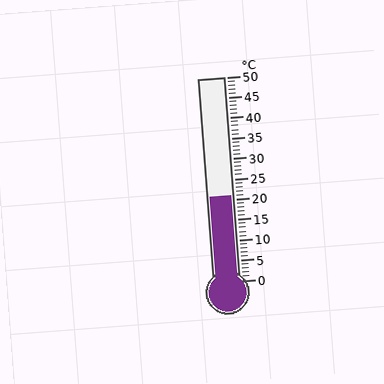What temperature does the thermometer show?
The thermometer shows approximately 21°C.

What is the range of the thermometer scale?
The thermometer scale ranges from 0°C to 50°C.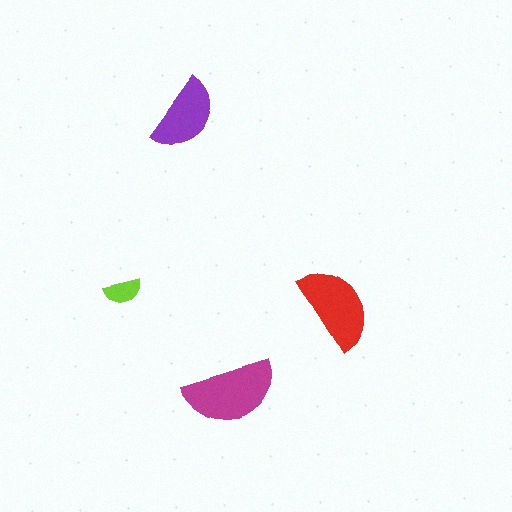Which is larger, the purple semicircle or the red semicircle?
The red one.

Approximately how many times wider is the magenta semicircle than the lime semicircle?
About 2.5 times wider.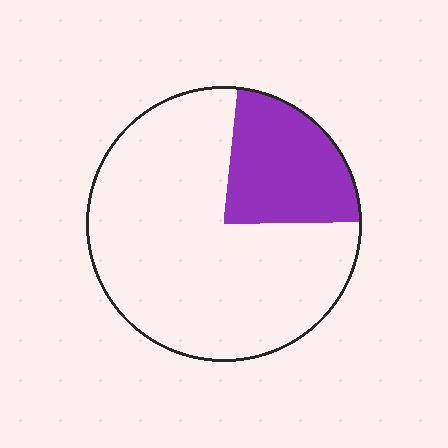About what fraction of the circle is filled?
About one quarter (1/4).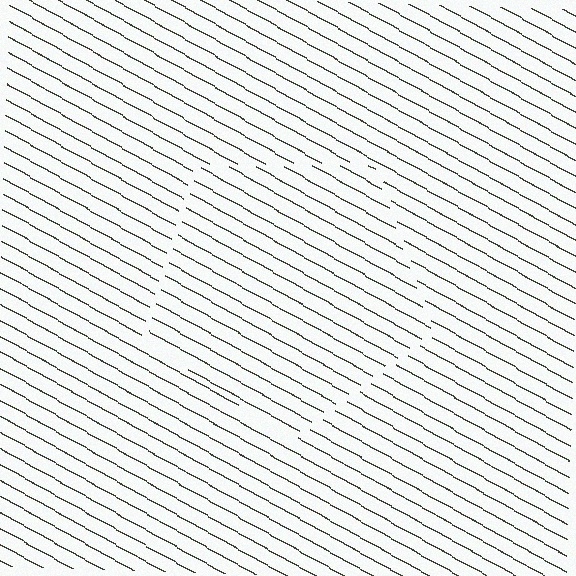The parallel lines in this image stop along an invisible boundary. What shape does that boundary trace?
An illusory pentagon. The interior of the shape contains the same grating, shifted by half a period — the contour is defined by the phase discontinuity where line-ends from the inner and outer gratings abut.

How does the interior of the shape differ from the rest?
The interior of the shape contains the same grating, shifted by half a period — the contour is defined by the phase discontinuity where line-ends from the inner and outer gratings abut.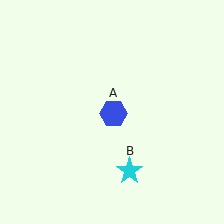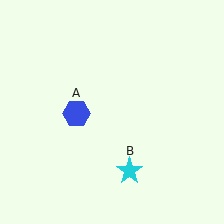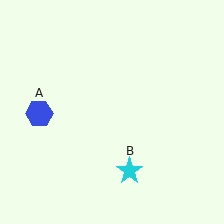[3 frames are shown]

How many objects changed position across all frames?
1 object changed position: blue hexagon (object A).